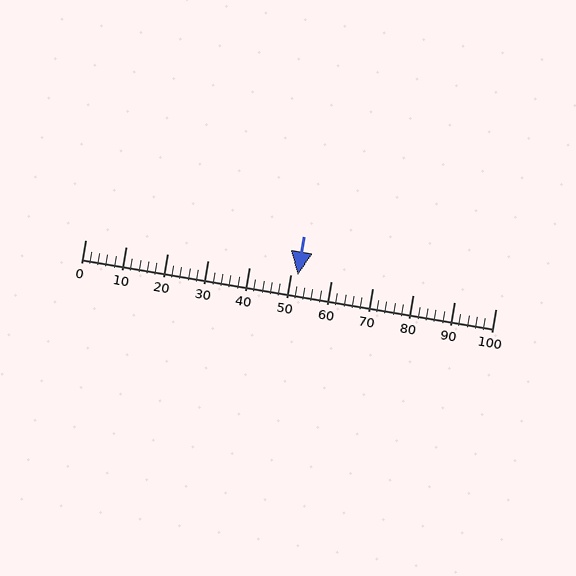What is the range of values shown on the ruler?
The ruler shows values from 0 to 100.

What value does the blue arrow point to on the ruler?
The blue arrow points to approximately 52.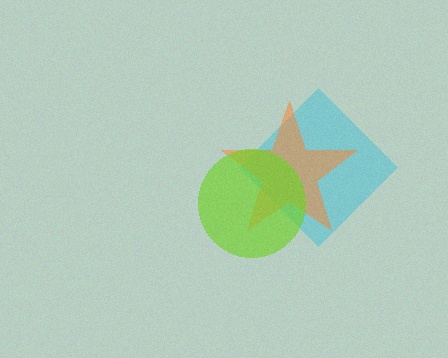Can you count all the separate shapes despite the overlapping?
Yes, there are 3 separate shapes.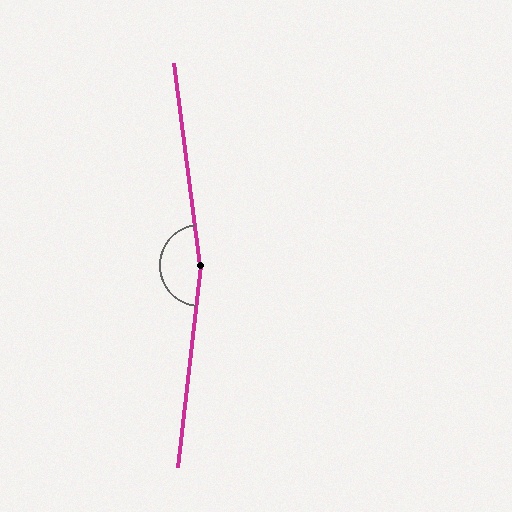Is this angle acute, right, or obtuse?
It is obtuse.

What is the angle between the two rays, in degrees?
Approximately 166 degrees.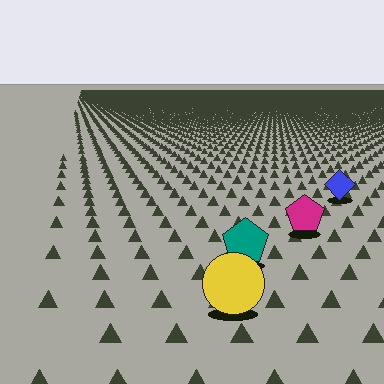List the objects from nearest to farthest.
From nearest to farthest: the yellow circle, the teal pentagon, the magenta pentagon, the blue diamond.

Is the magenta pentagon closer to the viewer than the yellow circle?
No. The yellow circle is closer — you can tell from the texture gradient: the ground texture is coarser near it.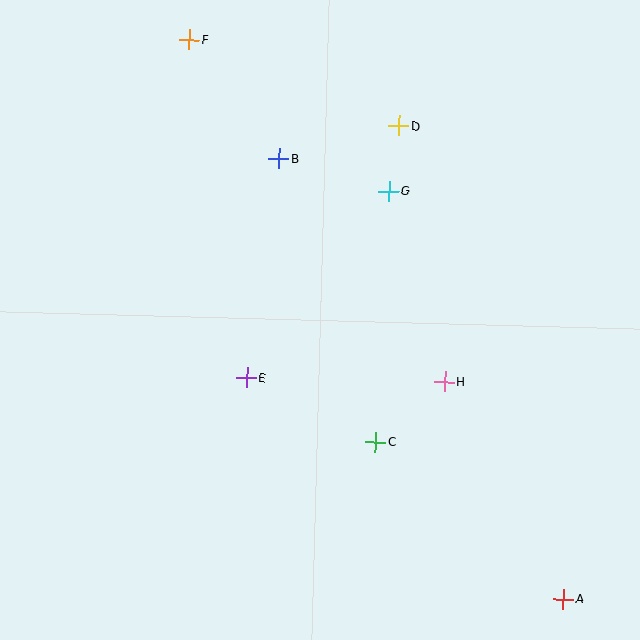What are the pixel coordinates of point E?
Point E is at (247, 378).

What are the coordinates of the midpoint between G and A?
The midpoint between G and A is at (476, 395).